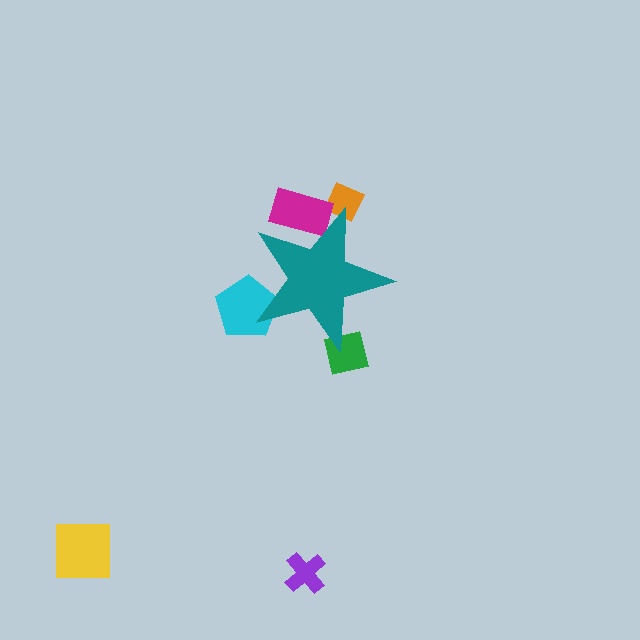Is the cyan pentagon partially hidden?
Yes, the cyan pentagon is partially hidden behind the teal star.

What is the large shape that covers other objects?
A teal star.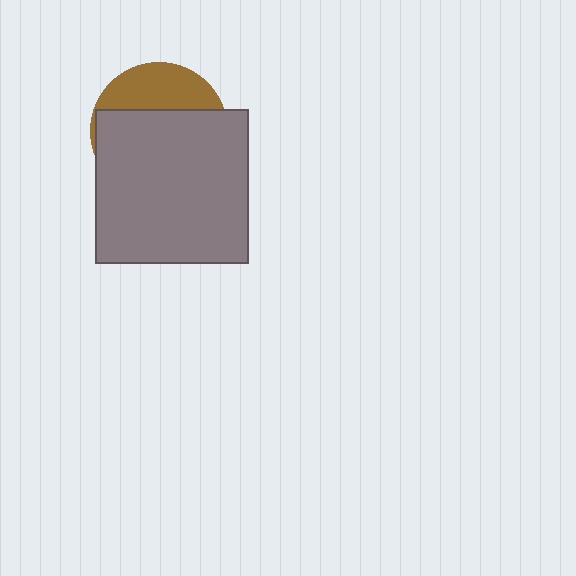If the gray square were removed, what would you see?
You would see the complete brown circle.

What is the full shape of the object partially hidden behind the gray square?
The partially hidden object is a brown circle.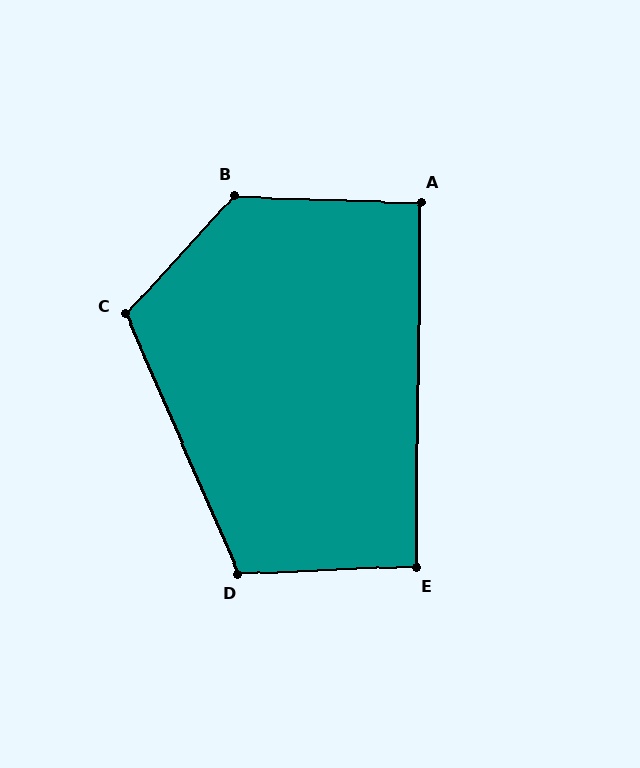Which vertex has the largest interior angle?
B, at approximately 130 degrees.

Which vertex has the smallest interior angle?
A, at approximately 92 degrees.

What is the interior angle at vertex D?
Approximately 111 degrees (obtuse).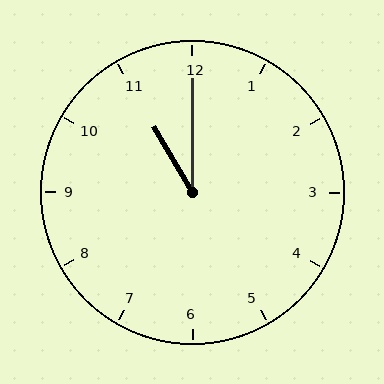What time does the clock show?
11:00.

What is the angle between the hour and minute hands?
Approximately 30 degrees.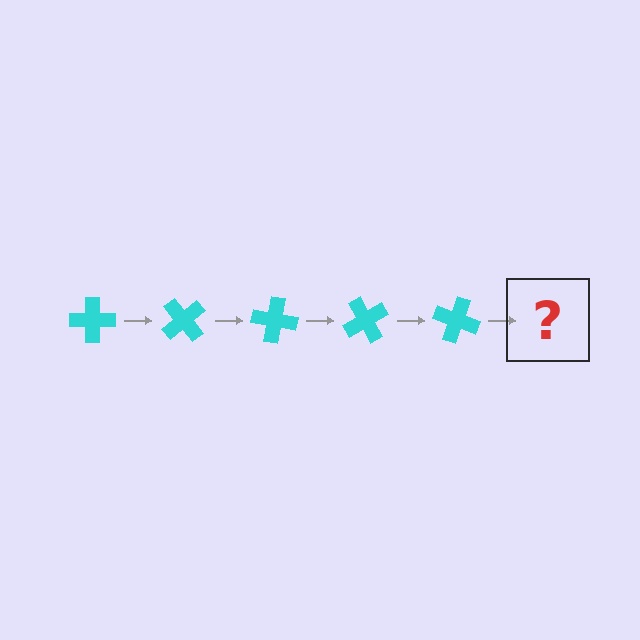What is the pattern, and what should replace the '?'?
The pattern is that the cross rotates 50 degrees each step. The '?' should be a cyan cross rotated 250 degrees.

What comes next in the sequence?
The next element should be a cyan cross rotated 250 degrees.